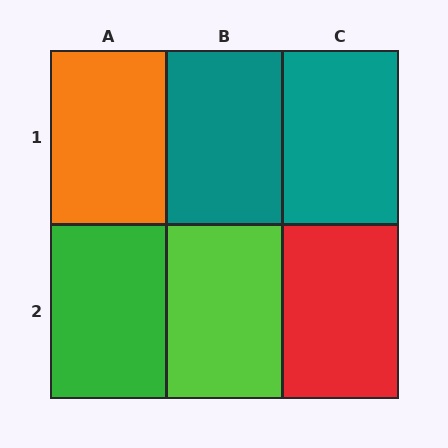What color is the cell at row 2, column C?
Red.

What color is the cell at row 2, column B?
Lime.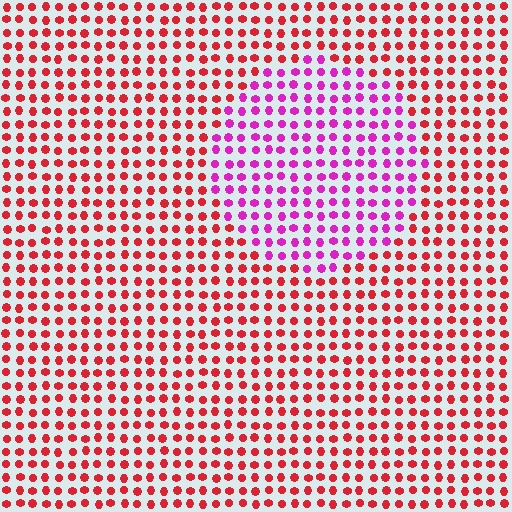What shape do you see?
I see a circle.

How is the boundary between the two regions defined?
The boundary is defined purely by a slight shift in hue (about 46 degrees). Spacing, size, and orientation are identical on both sides.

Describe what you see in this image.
The image is filled with small red elements in a uniform arrangement. A circle-shaped region is visible where the elements are tinted to a slightly different hue, forming a subtle color boundary.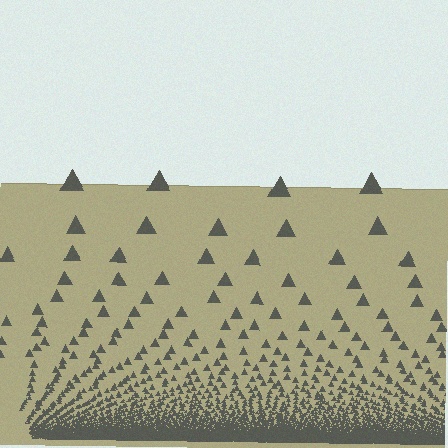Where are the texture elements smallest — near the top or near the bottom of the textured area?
Near the bottom.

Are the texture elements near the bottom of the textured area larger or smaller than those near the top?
Smaller. The gradient is inverted — elements near the bottom are smaller and denser.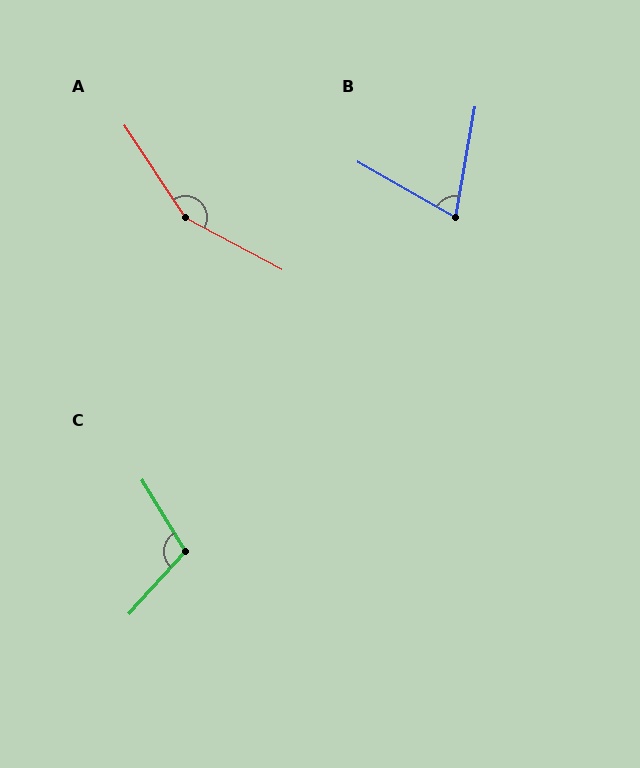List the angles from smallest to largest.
B (70°), C (107°), A (152°).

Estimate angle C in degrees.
Approximately 107 degrees.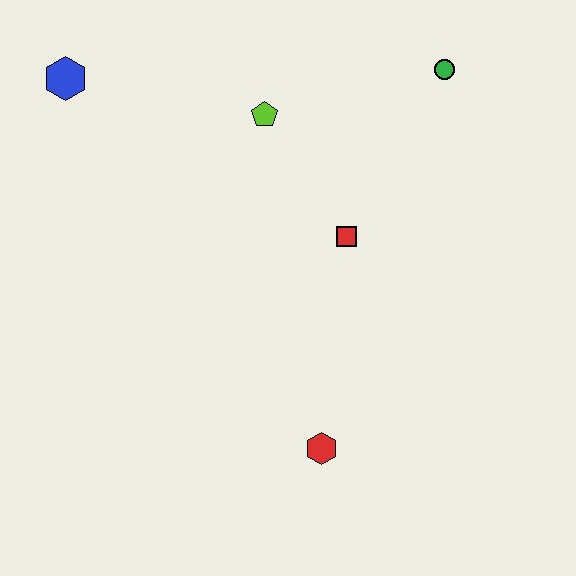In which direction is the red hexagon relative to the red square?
The red hexagon is below the red square.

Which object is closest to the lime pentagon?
The red square is closest to the lime pentagon.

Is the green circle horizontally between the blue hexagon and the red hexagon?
No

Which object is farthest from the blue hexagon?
The red hexagon is farthest from the blue hexagon.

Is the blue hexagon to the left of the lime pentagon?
Yes